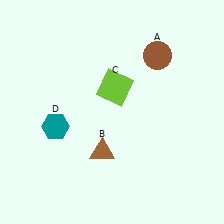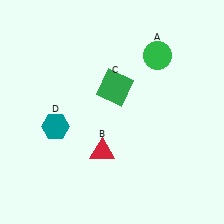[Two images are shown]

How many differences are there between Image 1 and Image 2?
There are 3 differences between the two images.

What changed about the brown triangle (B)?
In Image 1, B is brown. In Image 2, it changed to red.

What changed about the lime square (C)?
In Image 1, C is lime. In Image 2, it changed to green.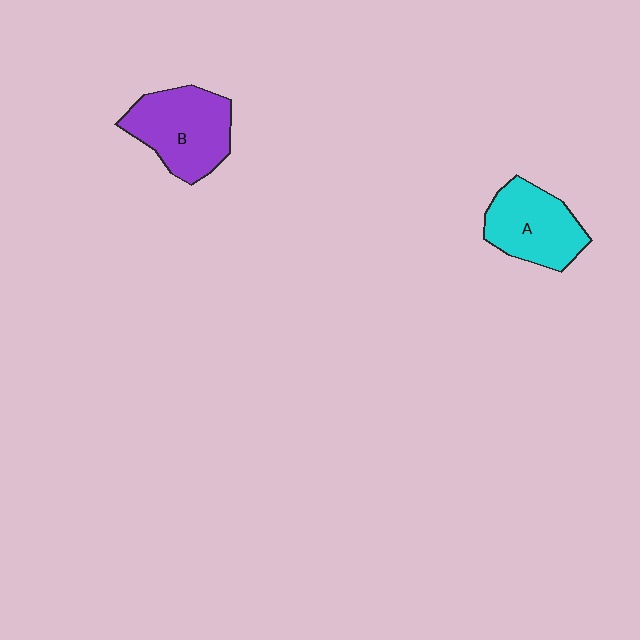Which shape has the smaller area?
Shape A (cyan).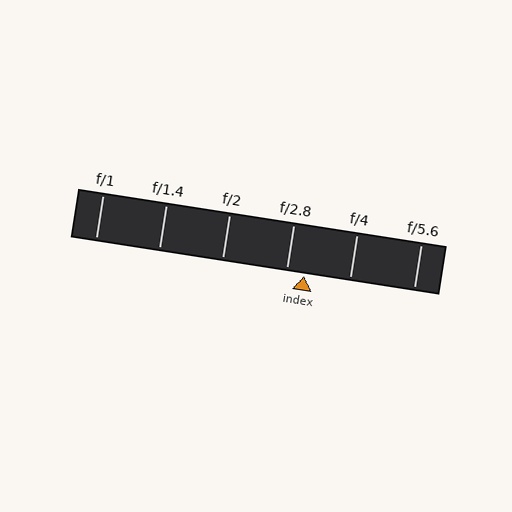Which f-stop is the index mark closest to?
The index mark is closest to f/2.8.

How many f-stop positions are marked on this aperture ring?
There are 6 f-stop positions marked.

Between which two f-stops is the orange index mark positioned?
The index mark is between f/2.8 and f/4.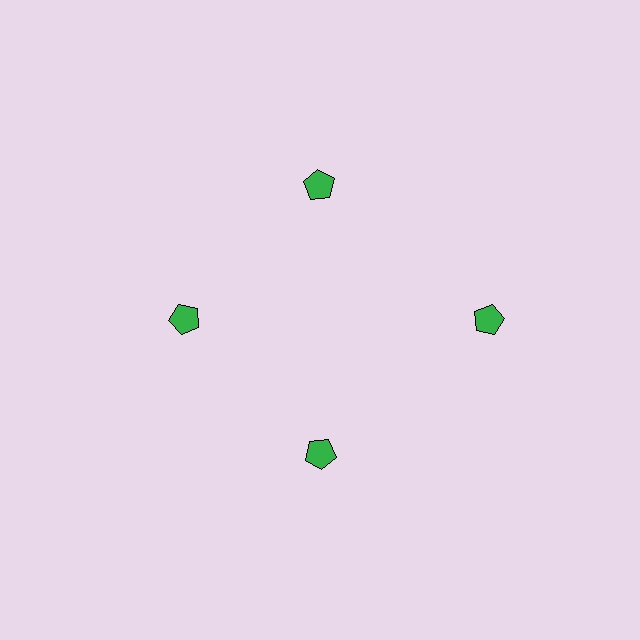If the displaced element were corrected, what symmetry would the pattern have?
It would have 4-fold rotational symmetry — the pattern would map onto itself every 90 degrees.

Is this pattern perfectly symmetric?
No. The 4 green pentagons are arranged in a ring, but one element near the 3 o'clock position is pushed outward from the center, breaking the 4-fold rotational symmetry.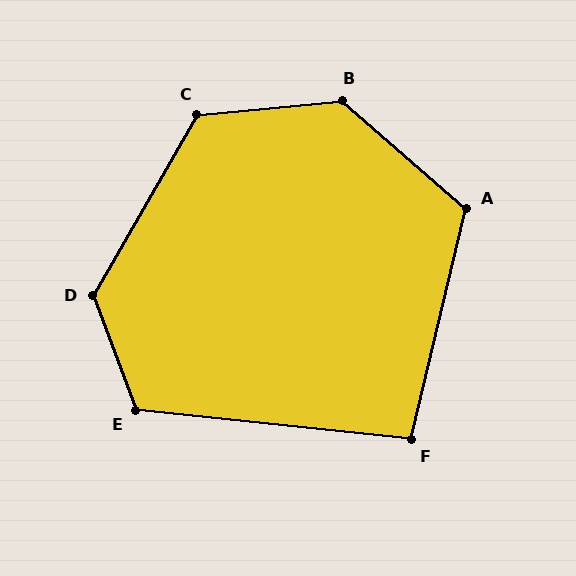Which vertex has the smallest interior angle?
F, at approximately 97 degrees.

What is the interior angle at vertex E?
Approximately 116 degrees (obtuse).